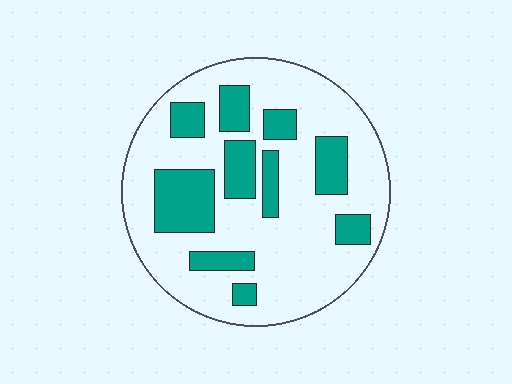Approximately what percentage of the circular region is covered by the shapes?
Approximately 25%.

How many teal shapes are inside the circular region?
10.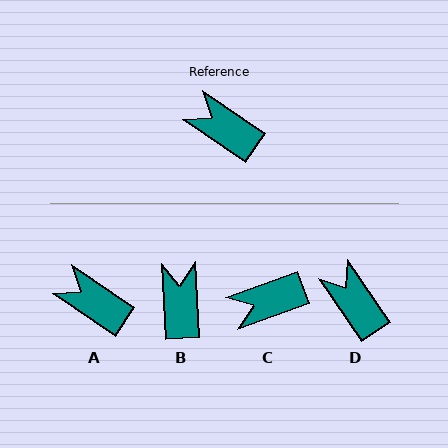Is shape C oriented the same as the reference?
No, it is off by about 54 degrees.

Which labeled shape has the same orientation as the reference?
A.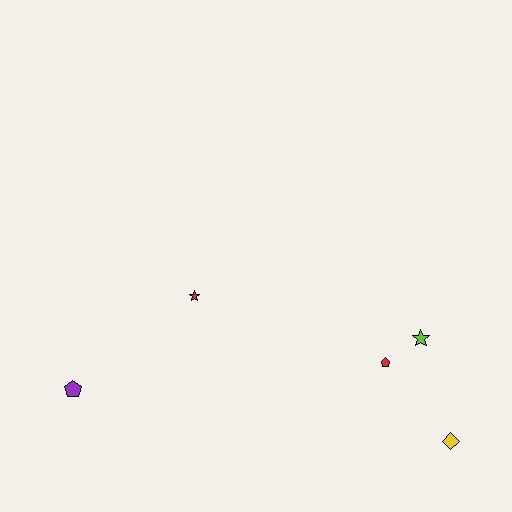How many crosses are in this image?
There are no crosses.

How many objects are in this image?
There are 5 objects.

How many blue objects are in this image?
There are no blue objects.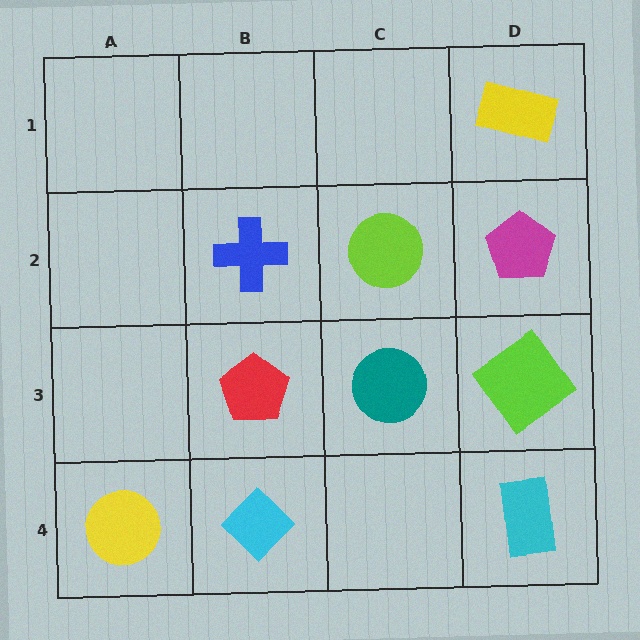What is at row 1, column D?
A yellow rectangle.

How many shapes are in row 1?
1 shape.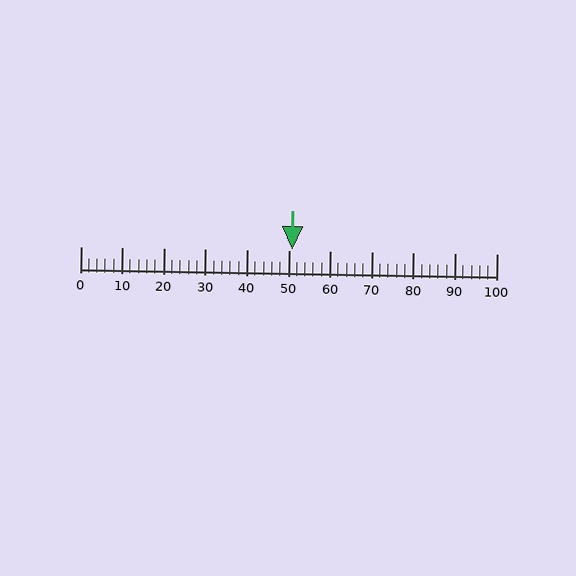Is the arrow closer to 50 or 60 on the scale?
The arrow is closer to 50.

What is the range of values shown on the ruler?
The ruler shows values from 0 to 100.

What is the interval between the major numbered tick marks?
The major tick marks are spaced 10 units apart.